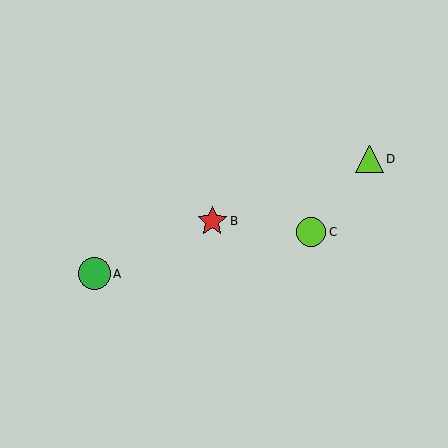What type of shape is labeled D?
Shape D is a lime triangle.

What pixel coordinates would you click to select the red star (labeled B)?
Click at (212, 221) to select the red star B.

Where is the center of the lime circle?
The center of the lime circle is at (311, 232).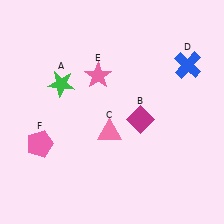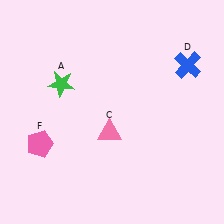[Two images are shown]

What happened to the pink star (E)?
The pink star (E) was removed in Image 2. It was in the top-left area of Image 1.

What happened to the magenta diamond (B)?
The magenta diamond (B) was removed in Image 2. It was in the bottom-right area of Image 1.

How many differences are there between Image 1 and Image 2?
There are 2 differences between the two images.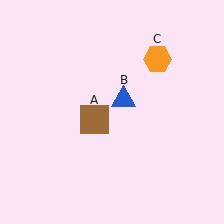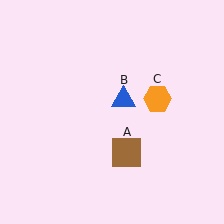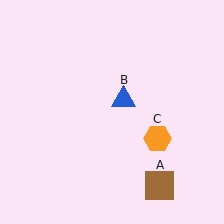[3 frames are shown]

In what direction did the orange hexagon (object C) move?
The orange hexagon (object C) moved down.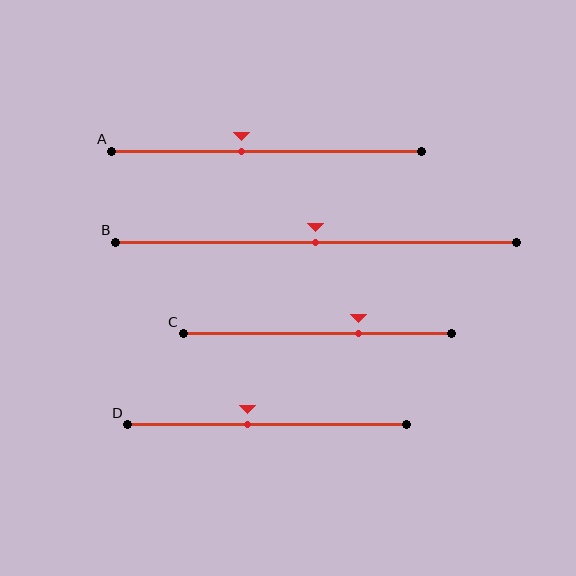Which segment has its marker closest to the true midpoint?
Segment B has its marker closest to the true midpoint.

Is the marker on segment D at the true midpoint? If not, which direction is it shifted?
No, the marker on segment D is shifted to the left by about 7% of the segment length.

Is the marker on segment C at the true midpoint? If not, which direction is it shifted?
No, the marker on segment C is shifted to the right by about 15% of the segment length.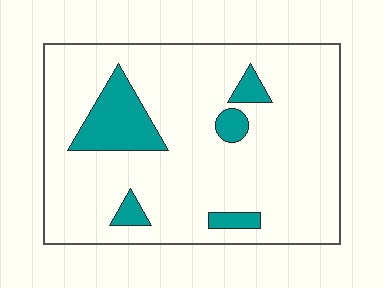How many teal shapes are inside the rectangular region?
5.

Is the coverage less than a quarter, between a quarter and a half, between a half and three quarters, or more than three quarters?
Less than a quarter.